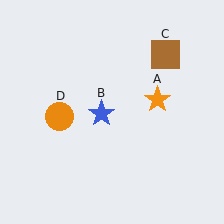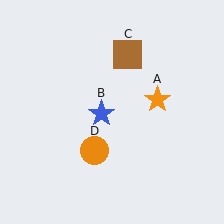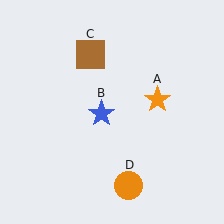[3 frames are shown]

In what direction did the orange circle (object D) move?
The orange circle (object D) moved down and to the right.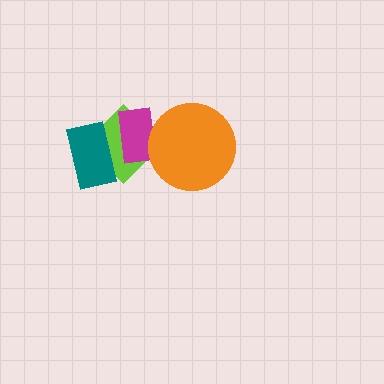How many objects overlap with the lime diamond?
3 objects overlap with the lime diamond.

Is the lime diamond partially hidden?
Yes, it is partially covered by another shape.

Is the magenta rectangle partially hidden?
Yes, it is partially covered by another shape.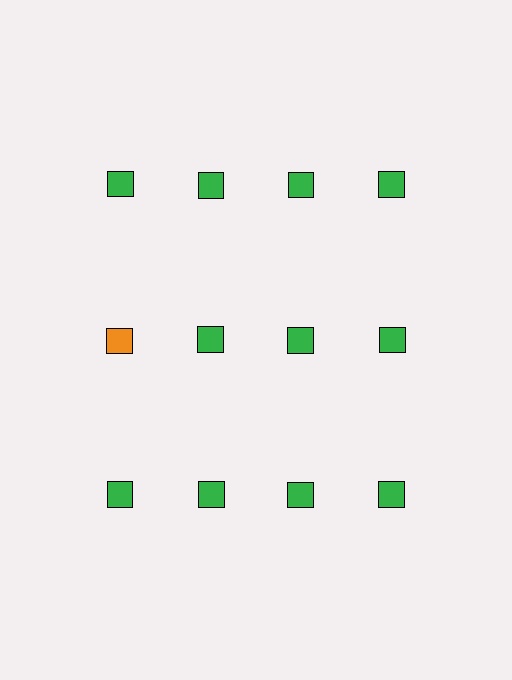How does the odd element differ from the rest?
It has a different color: orange instead of green.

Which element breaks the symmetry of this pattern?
The orange square in the second row, leftmost column breaks the symmetry. All other shapes are green squares.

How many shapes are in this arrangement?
There are 12 shapes arranged in a grid pattern.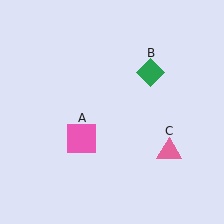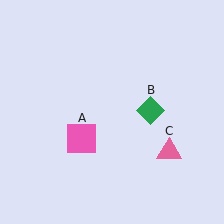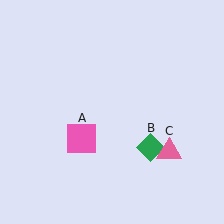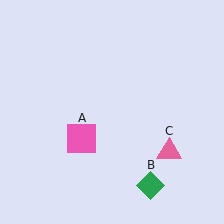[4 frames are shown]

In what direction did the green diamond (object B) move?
The green diamond (object B) moved down.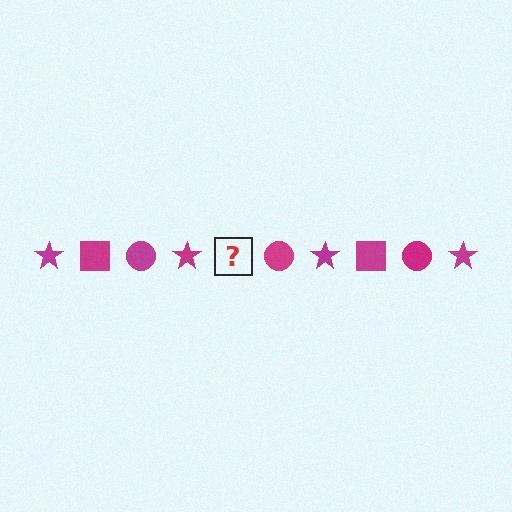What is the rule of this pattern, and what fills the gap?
The rule is that the pattern cycles through star, square, circle shapes in magenta. The gap should be filled with a magenta square.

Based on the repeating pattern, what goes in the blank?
The blank should be a magenta square.